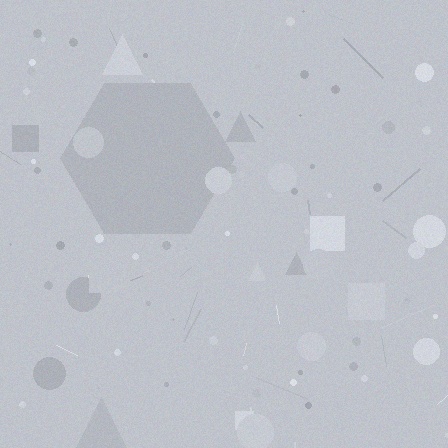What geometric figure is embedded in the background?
A hexagon is embedded in the background.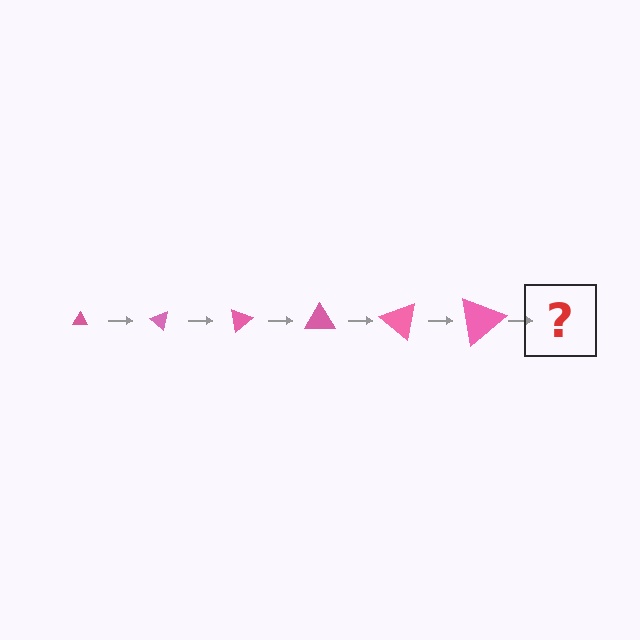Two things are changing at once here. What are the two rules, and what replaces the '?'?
The two rules are that the triangle grows larger each step and it rotates 40 degrees each step. The '?' should be a triangle, larger than the previous one and rotated 240 degrees from the start.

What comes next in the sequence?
The next element should be a triangle, larger than the previous one and rotated 240 degrees from the start.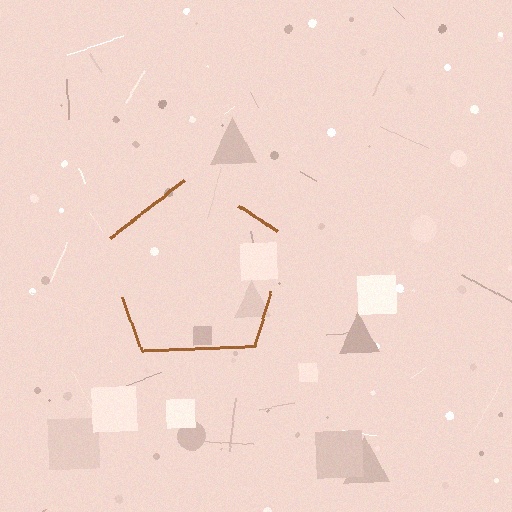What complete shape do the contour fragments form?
The contour fragments form a pentagon.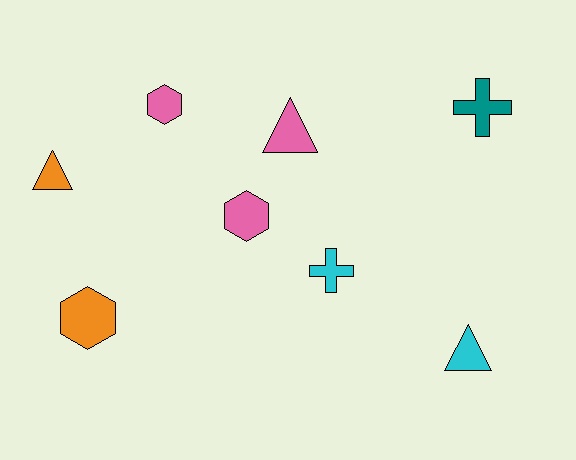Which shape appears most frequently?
Triangle, with 3 objects.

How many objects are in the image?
There are 8 objects.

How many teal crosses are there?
There is 1 teal cross.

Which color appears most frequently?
Pink, with 3 objects.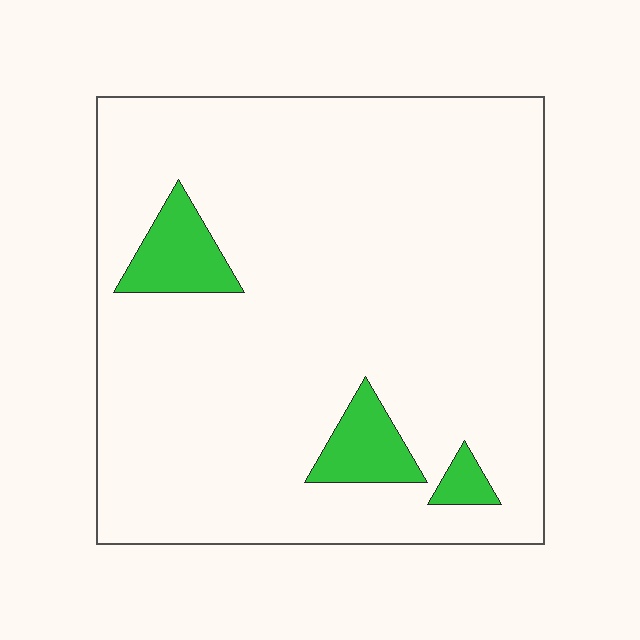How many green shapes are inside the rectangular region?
3.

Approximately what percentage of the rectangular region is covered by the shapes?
Approximately 10%.